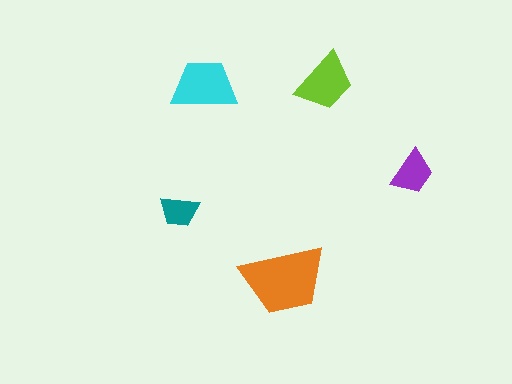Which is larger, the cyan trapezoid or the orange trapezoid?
The orange one.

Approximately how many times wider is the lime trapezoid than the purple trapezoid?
About 1.5 times wider.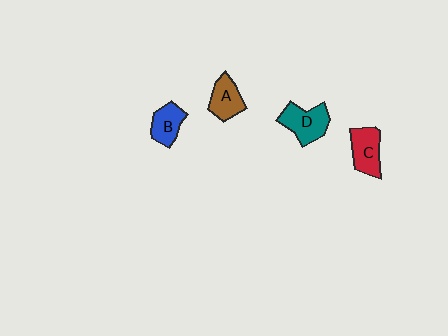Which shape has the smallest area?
Shape B (blue).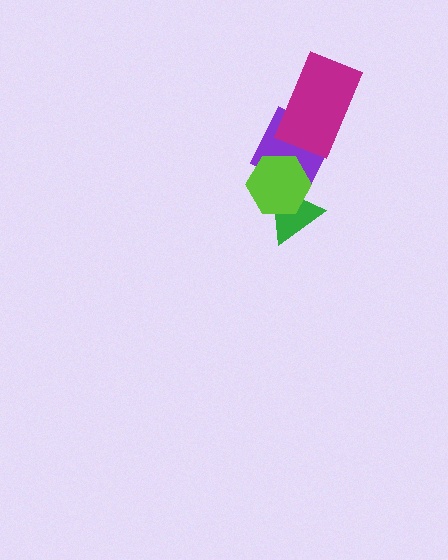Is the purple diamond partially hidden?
Yes, it is partially covered by another shape.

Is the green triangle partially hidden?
Yes, it is partially covered by another shape.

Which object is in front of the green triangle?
The lime hexagon is in front of the green triangle.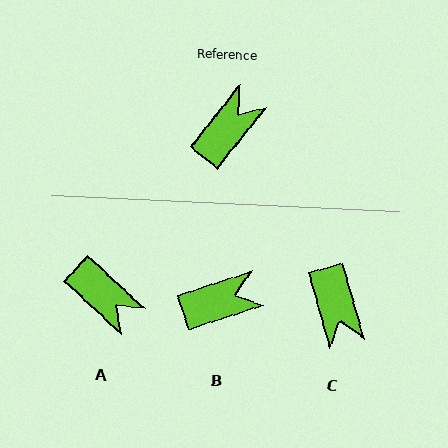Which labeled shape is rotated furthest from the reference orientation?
C, about 126 degrees away.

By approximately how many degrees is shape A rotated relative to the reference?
Approximately 94 degrees clockwise.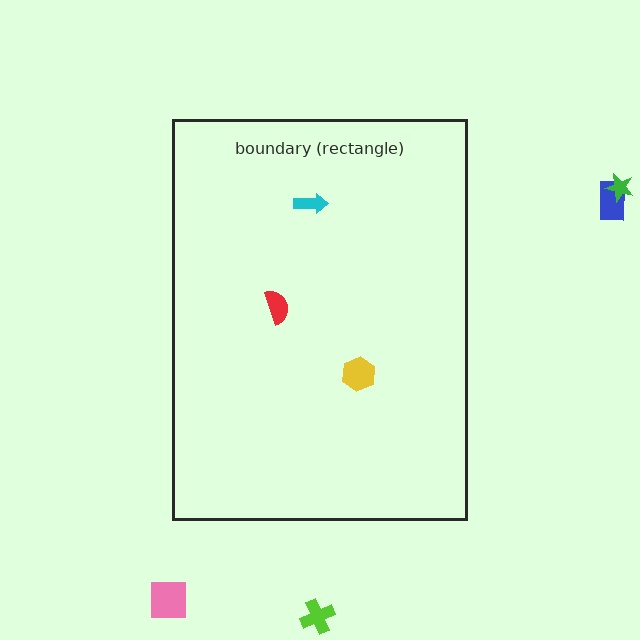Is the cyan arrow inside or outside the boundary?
Inside.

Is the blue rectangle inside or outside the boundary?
Outside.